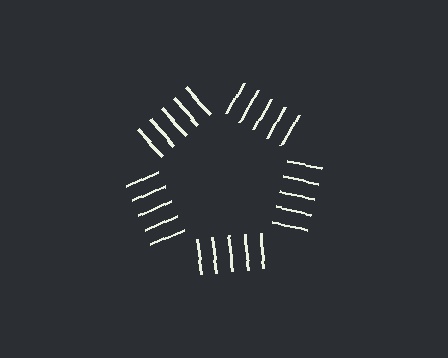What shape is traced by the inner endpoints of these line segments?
An illusory pentagon — the line segments terminate on its edges but no continuous stroke is drawn.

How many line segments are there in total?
25 — 5 along each of the 5 edges.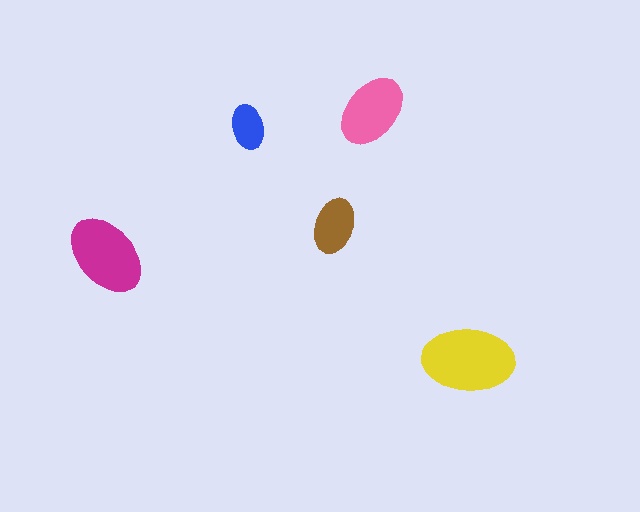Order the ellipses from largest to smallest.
the yellow one, the magenta one, the pink one, the brown one, the blue one.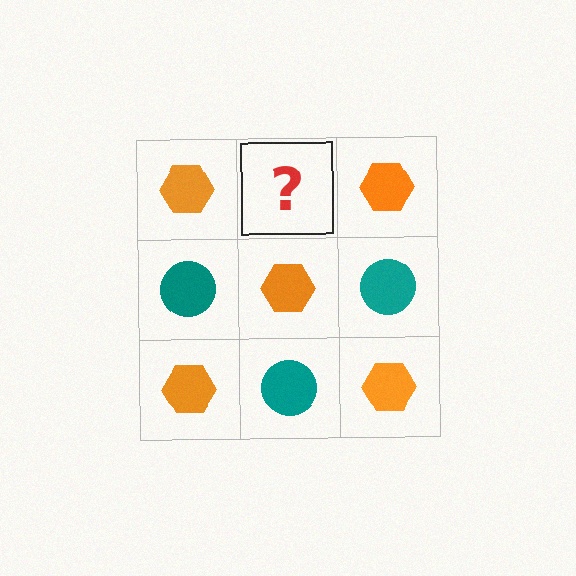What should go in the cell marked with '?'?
The missing cell should contain a teal circle.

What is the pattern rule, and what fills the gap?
The rule is that it alternates orange hexagon and teal circle in a checkerboard pattern. The gap should be filled with a teal circle.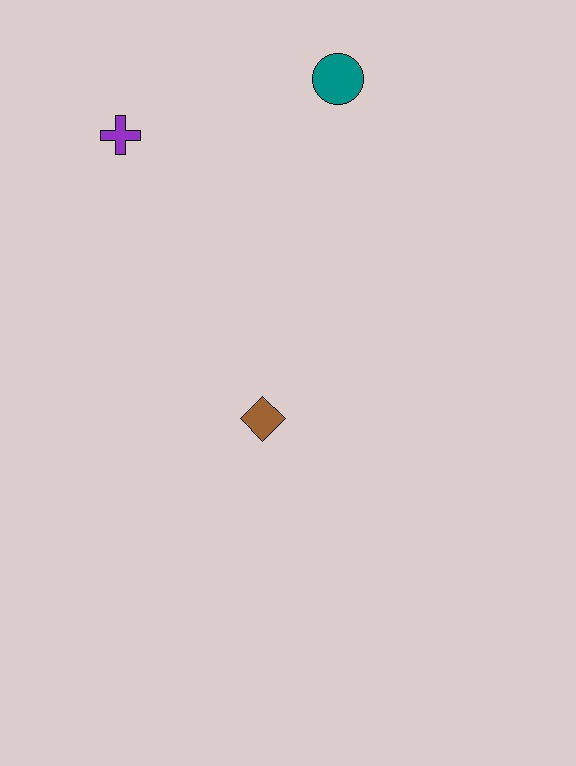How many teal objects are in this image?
There is 1 teal object.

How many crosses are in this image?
There is 1 cross.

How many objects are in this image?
There are 3 objects.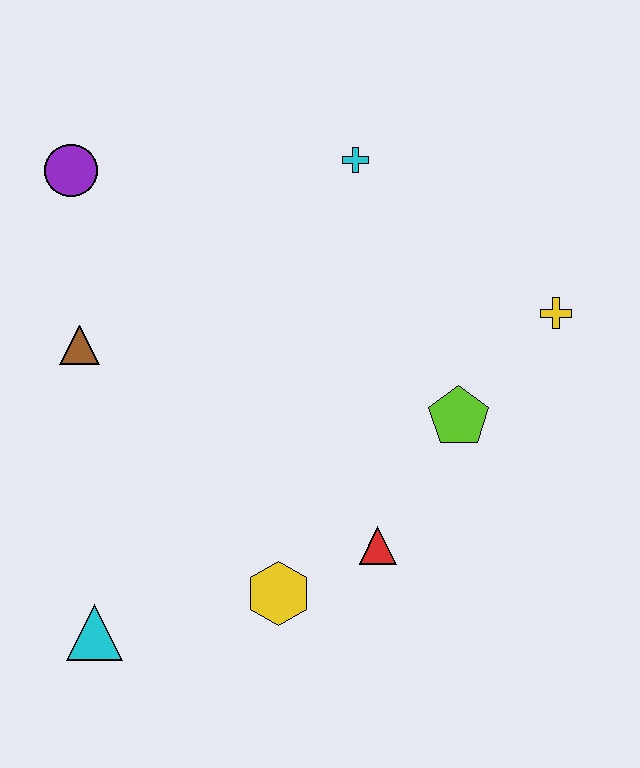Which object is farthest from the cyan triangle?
The yellow cross is farthest from the cyan triangle.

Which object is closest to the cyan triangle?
The yellow hexagon is closest to the cyan triangle.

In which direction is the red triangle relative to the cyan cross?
The red triangle is below the cyan cross.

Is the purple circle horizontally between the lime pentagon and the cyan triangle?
No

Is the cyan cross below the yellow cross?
No